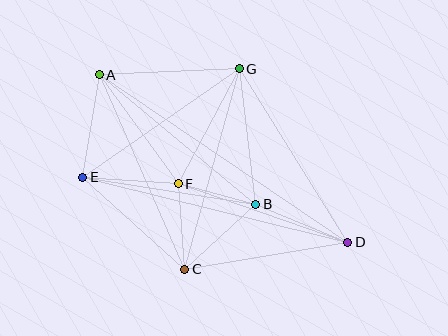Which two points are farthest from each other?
Points A and D are farthest from each other.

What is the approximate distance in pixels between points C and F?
The distance between C and F is approximately 85 pixels.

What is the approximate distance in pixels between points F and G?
The distance between F and G is approximately 130 pixels.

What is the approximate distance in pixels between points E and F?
The distance between E and F is approximately 96 pixels.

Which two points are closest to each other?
Points B and F are closest to each other.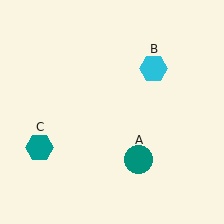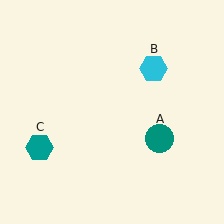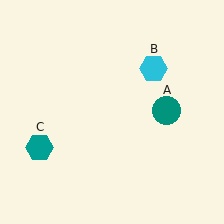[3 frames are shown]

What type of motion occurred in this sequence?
The teal circle (object A) rotated counterclockwise around the center of the scene.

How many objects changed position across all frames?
1 object changed position: teal circle (object A).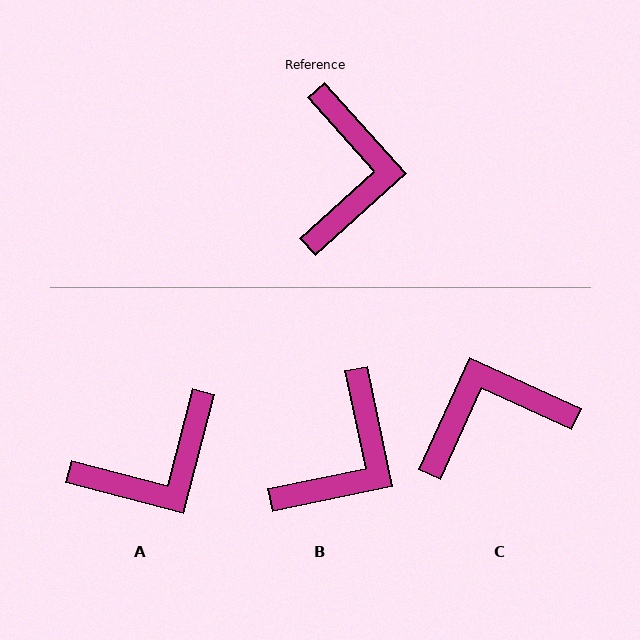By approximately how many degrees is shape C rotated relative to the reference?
Approximately 114 degrees counter-clockwise.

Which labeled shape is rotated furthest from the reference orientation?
C, about 114 degrees away.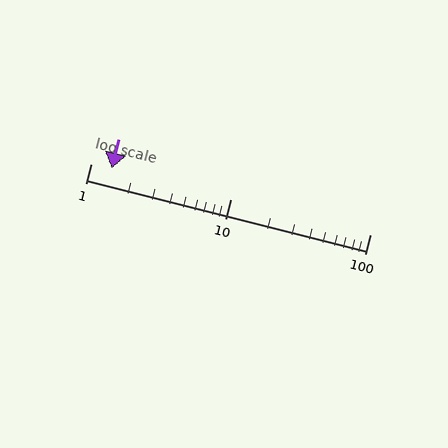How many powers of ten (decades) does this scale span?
The scale spans 2 decades, from 1 to 100.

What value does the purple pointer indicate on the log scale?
The pointer indicates approximately 1.4.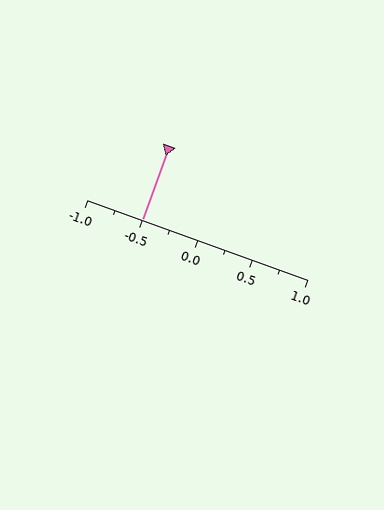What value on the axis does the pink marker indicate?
The marker indicates approximately -0.5.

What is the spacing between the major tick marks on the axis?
The major ticks are spaced 0.5 apart.